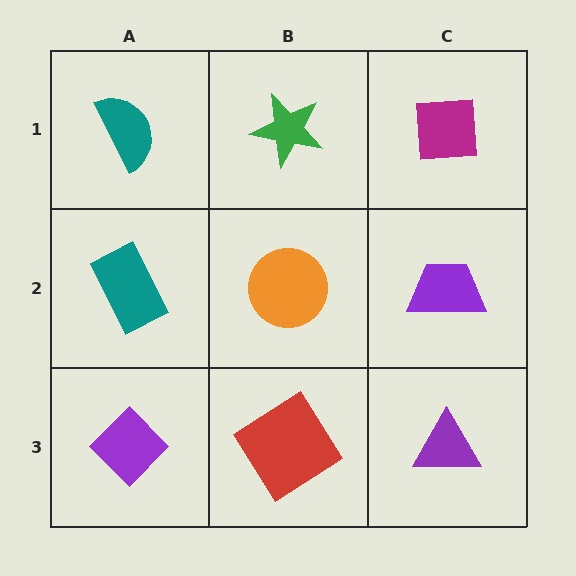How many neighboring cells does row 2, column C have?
3.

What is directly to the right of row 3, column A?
A red diamond.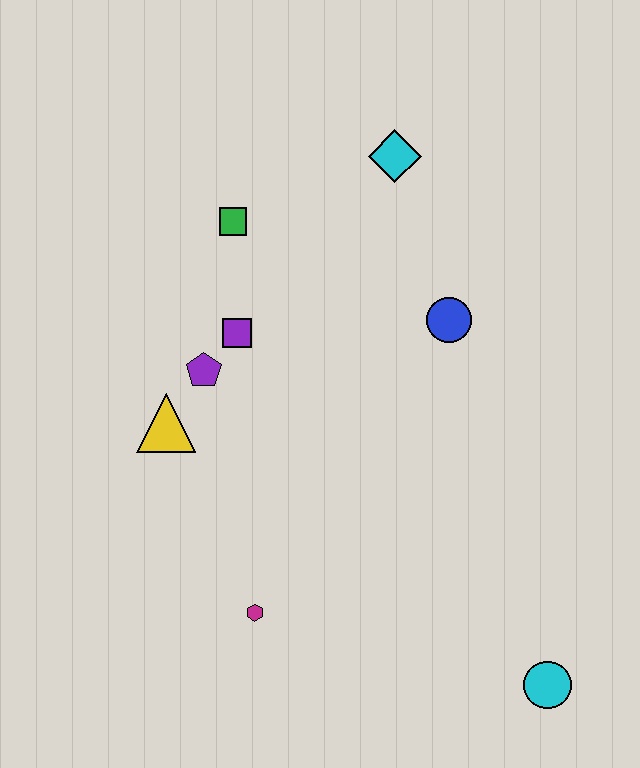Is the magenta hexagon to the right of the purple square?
Yes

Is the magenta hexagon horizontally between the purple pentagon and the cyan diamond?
Yes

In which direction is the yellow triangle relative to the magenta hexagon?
The yellow triangle is above the magenta hexagon.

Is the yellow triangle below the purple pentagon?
Yes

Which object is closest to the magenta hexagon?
The yellow triangle is closest to the magenta hexagon.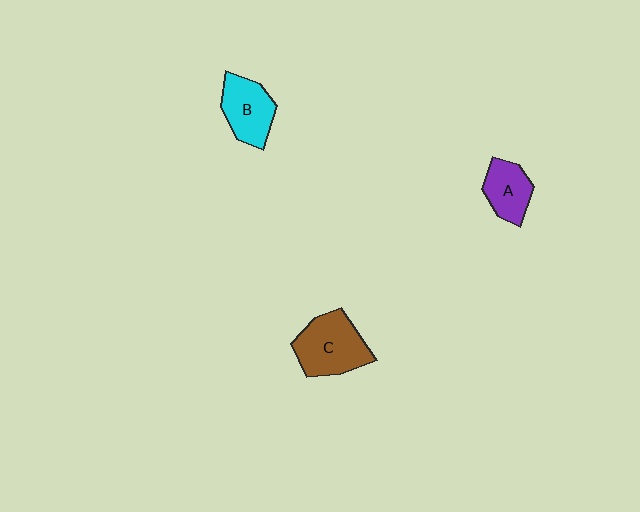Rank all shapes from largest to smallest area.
From largest to smallest: C (brown), B (cyan), A (purple).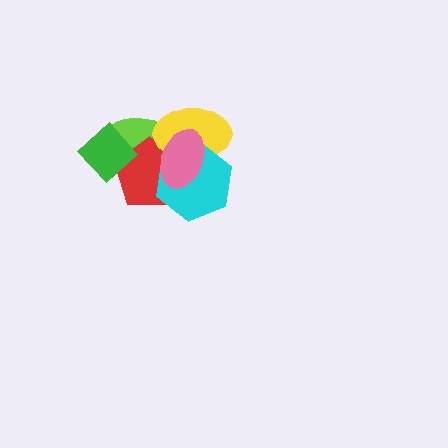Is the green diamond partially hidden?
No, no other shape covers it.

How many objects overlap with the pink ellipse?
4 objects overlap with the pink ellipse.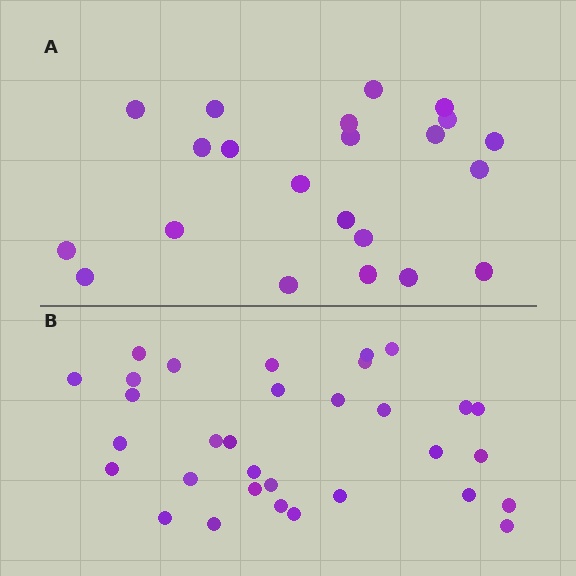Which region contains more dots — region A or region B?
Region B (the bottom region) has more dots.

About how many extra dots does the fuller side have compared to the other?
Region B has roughly 10 or so more dots than region A.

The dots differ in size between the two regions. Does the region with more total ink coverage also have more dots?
No. Region A has more total ink coverage because its dots are larger, but region B actually contains more individual dots. Total area can be misleading — the number of items is what matters here.